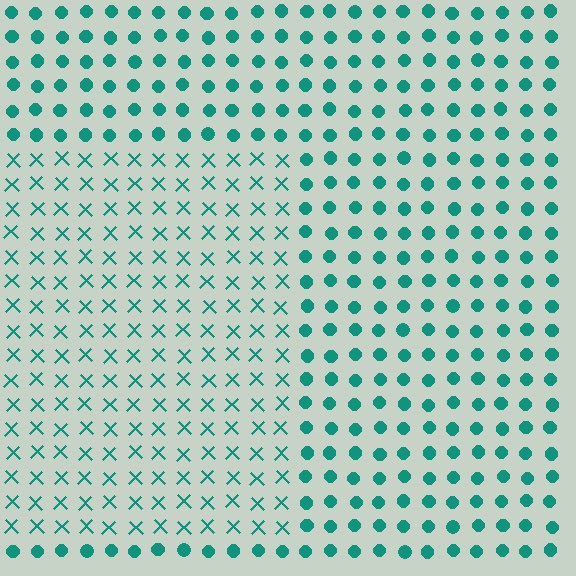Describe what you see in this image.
The image is filled with small teal elements arranged in a uniform grid. A rectangle-shaped region contains X marks, while the surrounding area contains circles. The boundary is defined purely by the change in element shape.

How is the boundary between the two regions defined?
The boundary is defined by a change in element shape: X marks inside vs. circles outside. All elements share the same color and spacing.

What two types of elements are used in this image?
The image uses X marks inside the rectangle region and circles outside it.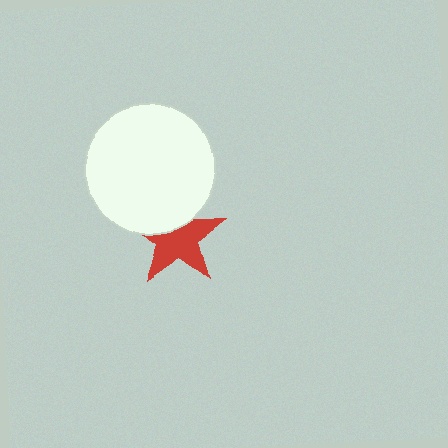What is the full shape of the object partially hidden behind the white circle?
The partially hidden object is a red star.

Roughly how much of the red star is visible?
Most of it is visible (roughly 66%).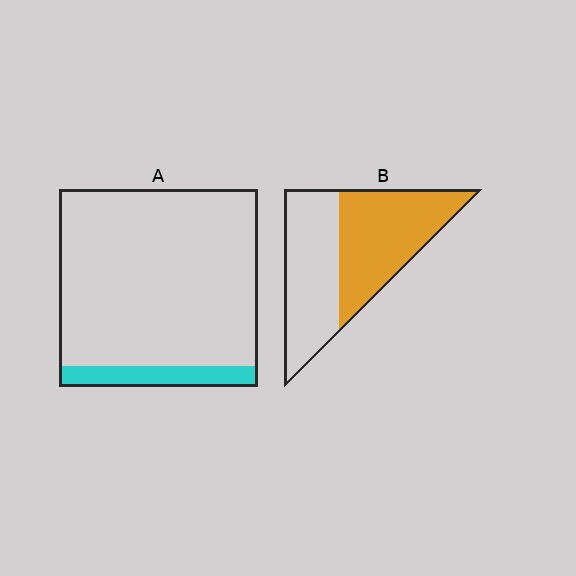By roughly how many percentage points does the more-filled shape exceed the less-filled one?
By roughly 40 percentage points (B over A).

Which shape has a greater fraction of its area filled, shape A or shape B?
Shape B.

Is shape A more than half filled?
No.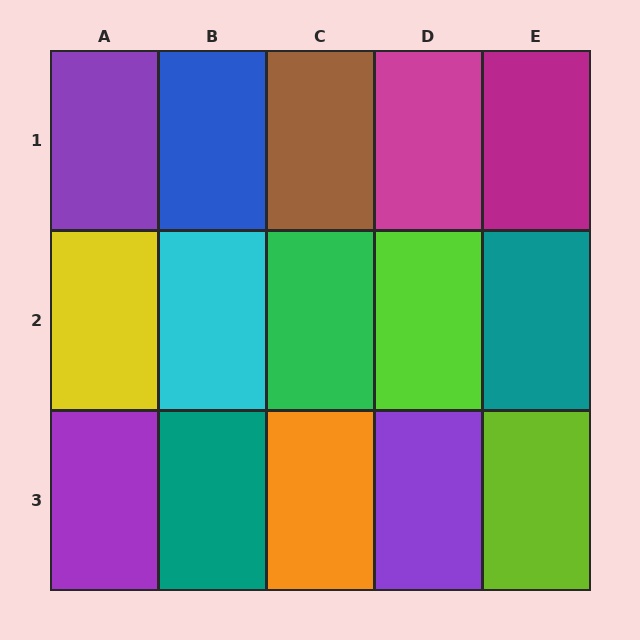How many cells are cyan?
1 cell is cyan.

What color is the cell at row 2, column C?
Green.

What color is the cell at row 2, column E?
Teal.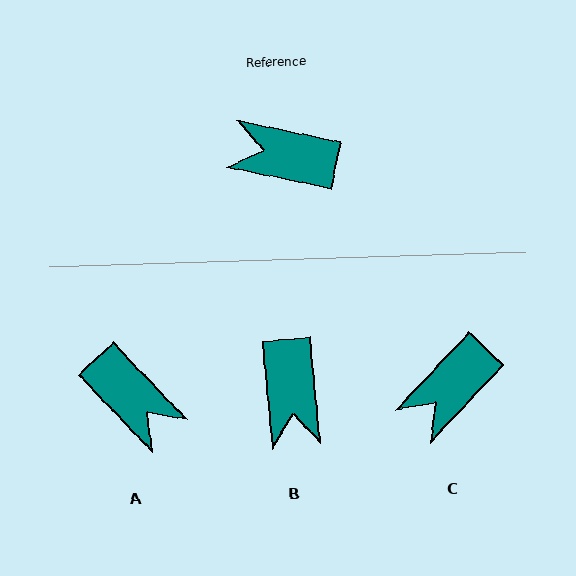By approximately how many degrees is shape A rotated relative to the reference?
Approximately 145 degrees counter-clockwise.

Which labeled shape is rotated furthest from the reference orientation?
A, about 145 degrees away.